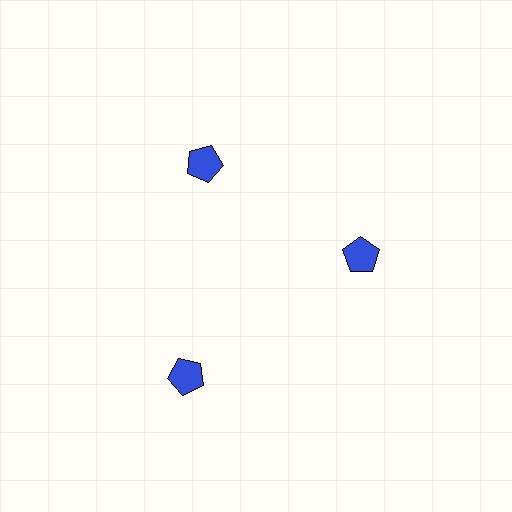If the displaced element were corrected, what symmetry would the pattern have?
It would have 3-fold rotational symmetry — the pattern would map onto itself every 120 degrees.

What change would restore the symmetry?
The symmetry would be restored by moving it inward, back onto the ring so that all 3 pentagons sit at equal angles and equal distance from the center.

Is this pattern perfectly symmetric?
No. The 3 blue pentagons are arranged in a ring, but one element near the 7 o'clock position is pushed outward from the center, breaking the 3-fold rotational symmetry.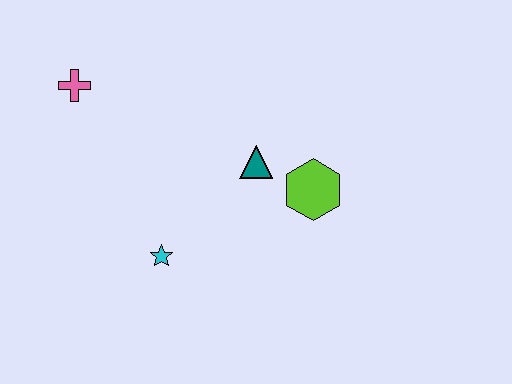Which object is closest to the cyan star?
The teal triangle is closest to the cyan star.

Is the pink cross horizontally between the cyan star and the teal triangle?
No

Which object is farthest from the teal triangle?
The pink cross is farthest from the teal triangle.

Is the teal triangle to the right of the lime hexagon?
No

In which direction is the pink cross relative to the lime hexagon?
The pink cross is to the left of the lime hexagon.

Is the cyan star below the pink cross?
Yes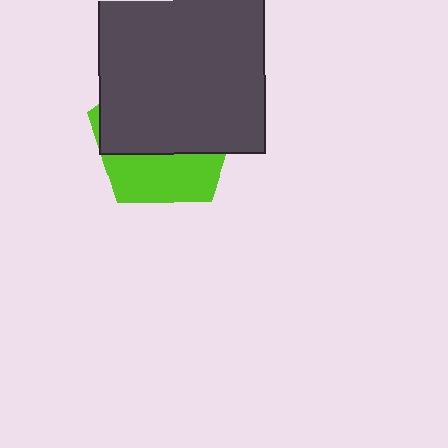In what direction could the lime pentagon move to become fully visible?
The lime pentagon could move down. That would shift it out from behind the dark gray square entirely.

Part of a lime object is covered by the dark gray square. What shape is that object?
It is a pentagon.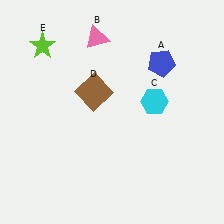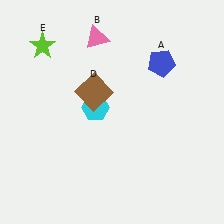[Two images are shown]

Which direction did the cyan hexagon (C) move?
The cyan hexagon (C) moved left.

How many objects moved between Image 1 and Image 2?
1 object moved between the two images.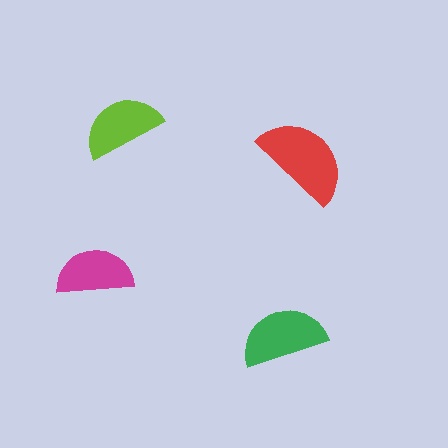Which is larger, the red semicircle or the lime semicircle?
The red one.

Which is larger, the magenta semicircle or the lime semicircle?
The lime one.